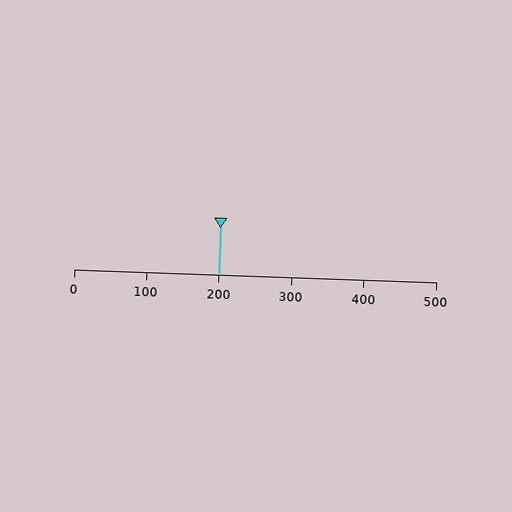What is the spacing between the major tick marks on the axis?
The major ticks are spaced 100 apart.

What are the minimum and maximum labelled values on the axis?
The axis runs from 0 to 500.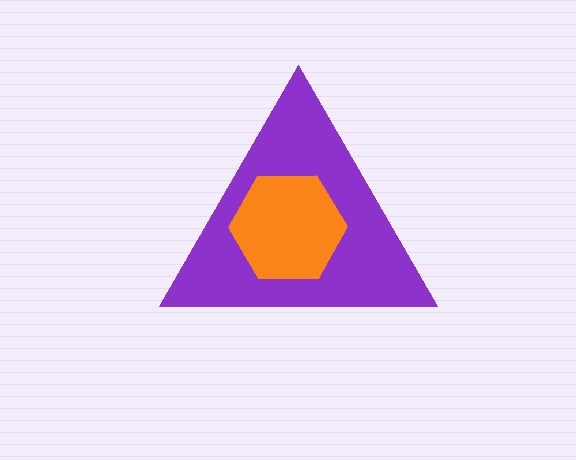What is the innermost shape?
The orange hexagon.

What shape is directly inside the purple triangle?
The orange hexagon.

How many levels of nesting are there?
2.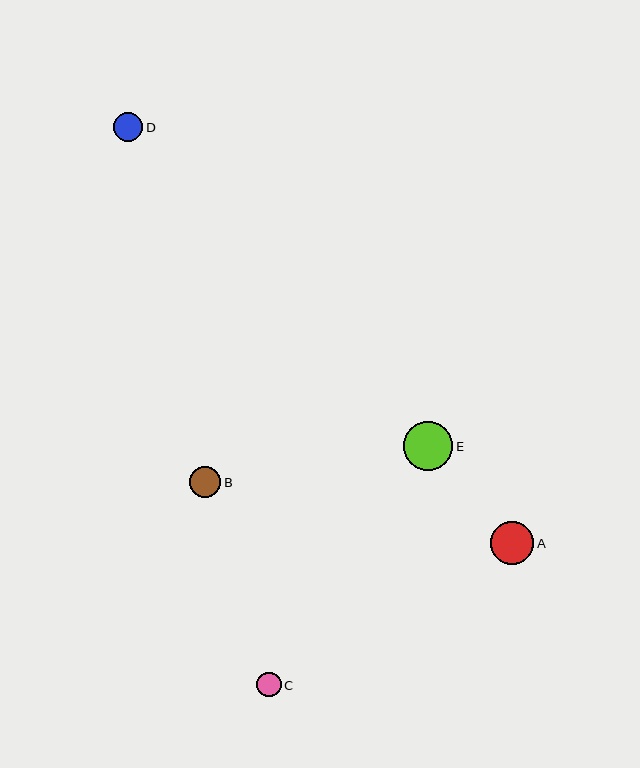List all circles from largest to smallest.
From largest to smallest: E, A, B, D, C.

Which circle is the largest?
Circle E is the largest with a size of approximately 49 pixels.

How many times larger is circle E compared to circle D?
Circle E is approximately 1.7 times the size of circle D.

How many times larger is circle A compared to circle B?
Circle A is approximately 1.4 times the size of circle B.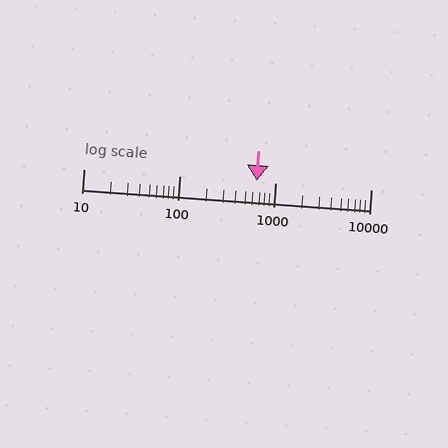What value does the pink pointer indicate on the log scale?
The pointer indicates approximately 640.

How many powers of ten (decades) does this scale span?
The scale spans 3 decades, from 10 to 10000.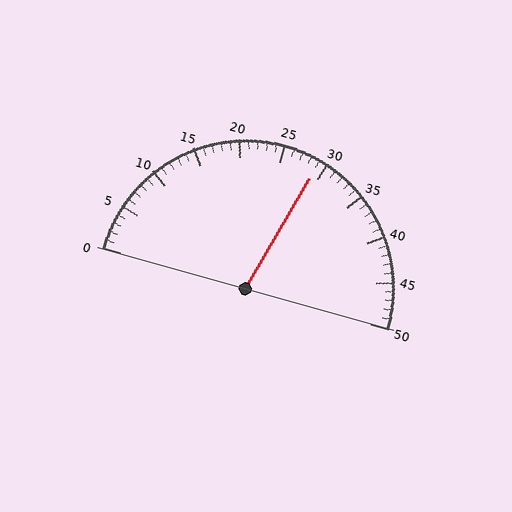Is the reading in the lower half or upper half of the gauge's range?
The reading is in the upper half of the range (0 to 50).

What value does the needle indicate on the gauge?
The needle indicates approximately 29.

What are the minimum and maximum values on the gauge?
The gauge ranges from 0 to 50.